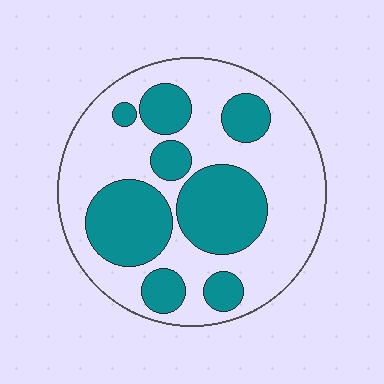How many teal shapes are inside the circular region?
8.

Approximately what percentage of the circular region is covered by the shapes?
Approximately 40%.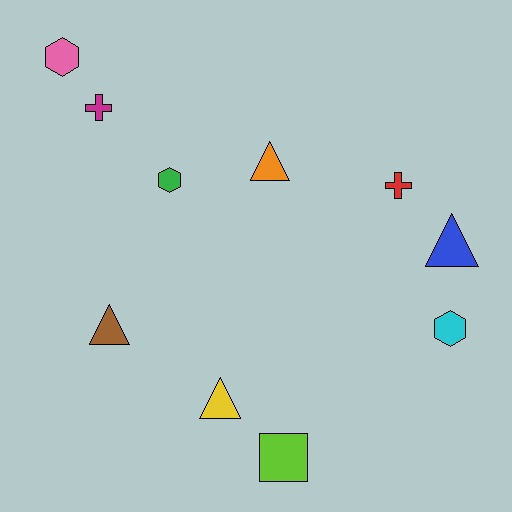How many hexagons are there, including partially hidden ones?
There are 3 hexagons.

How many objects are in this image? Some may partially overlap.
There are 10 objects.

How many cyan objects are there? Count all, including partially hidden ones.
There is 1 cyan object.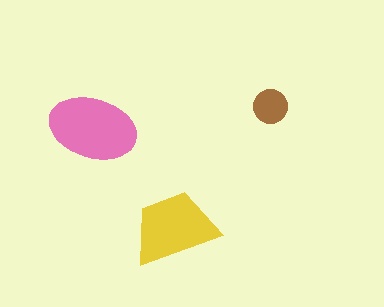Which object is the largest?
The pink ellipse.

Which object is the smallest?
The brown circle.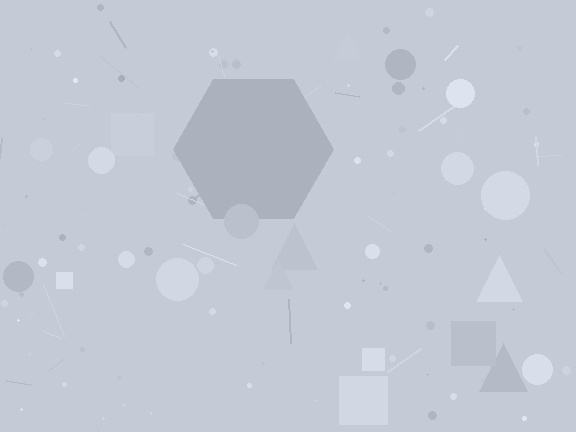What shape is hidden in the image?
A hexagon is hidden in the image.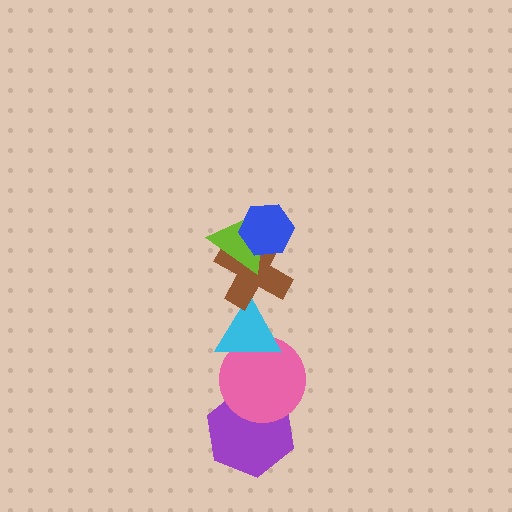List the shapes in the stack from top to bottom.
From top to bottom: the blue hexagon, the lime triangle, the brown cross, the cyan triangle, the pink circle, the purple hexagon.